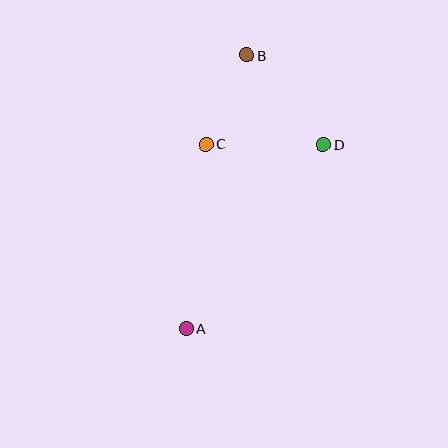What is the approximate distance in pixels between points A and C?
The distance between A and C is approximately 186 pixels.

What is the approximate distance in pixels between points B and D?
The distance between B and D is approximately 118 pixels.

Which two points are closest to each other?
Points B and C are closest to each other.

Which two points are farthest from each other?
Points A and B are farthest from each other.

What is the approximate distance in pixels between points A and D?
The distance between A and D is approximately 229 pixels.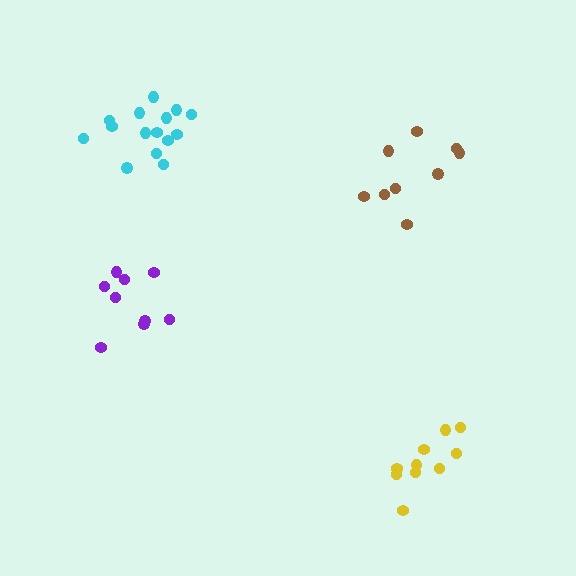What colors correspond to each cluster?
The clusters are colored: yellow, cyan, brown, purple.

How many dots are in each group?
Group 1: 10 dots, Group 2: 15 dots, Group 3: 9 dots, Group 4: 9 dots (43 total).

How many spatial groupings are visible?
There are 4 spatial groupings.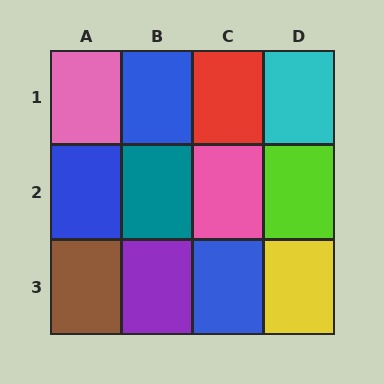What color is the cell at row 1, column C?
Red.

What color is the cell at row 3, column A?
Brown.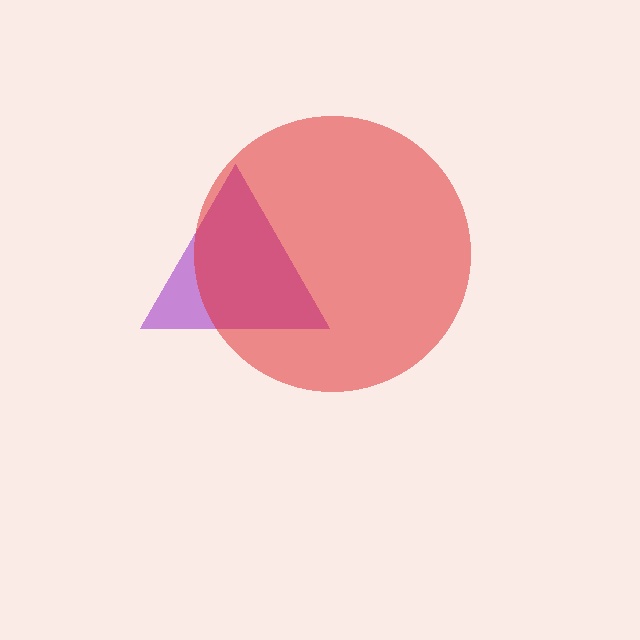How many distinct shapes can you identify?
There are 2 distinct shapes: a purple triangle, a red circle.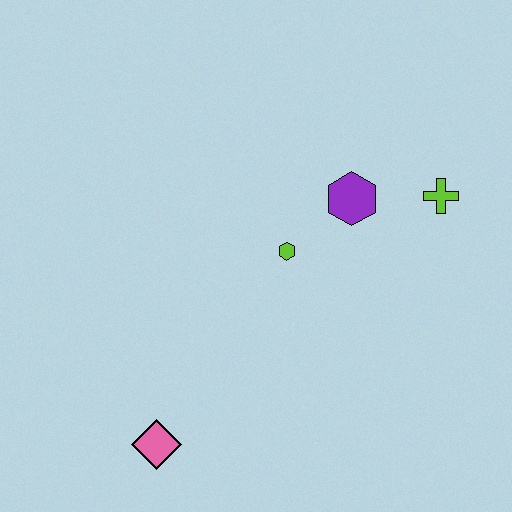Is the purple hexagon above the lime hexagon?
Yes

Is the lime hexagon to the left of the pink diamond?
No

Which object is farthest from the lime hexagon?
The pink diamond is farthest from the lime hexagon.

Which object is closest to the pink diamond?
The lime hexagon is closest to the pink diamond.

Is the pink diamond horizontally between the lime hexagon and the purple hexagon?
No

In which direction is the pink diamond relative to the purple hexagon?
The pink diamond is below the purple hexagon.